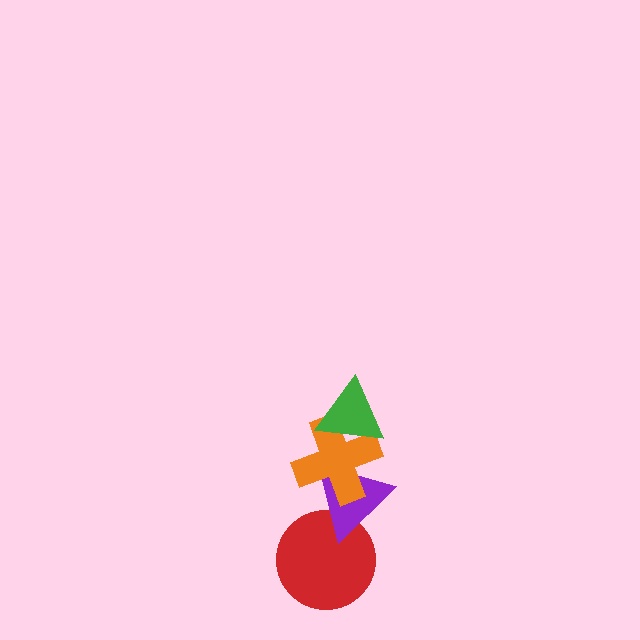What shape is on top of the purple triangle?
The orange cross is on top of the purple triangle.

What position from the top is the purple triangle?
The purple triangle is 3rd from the top.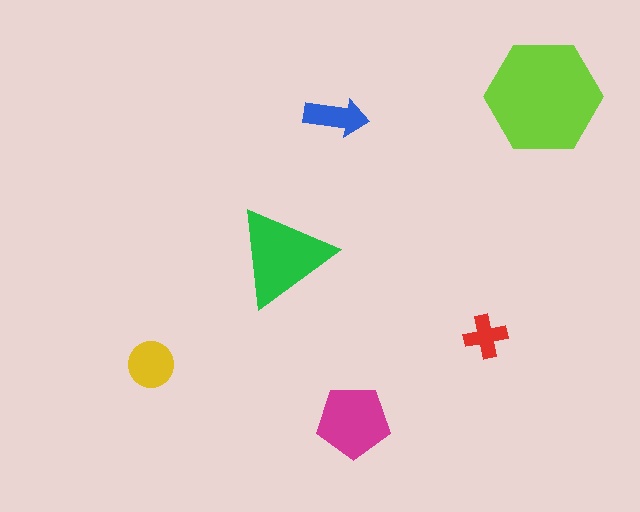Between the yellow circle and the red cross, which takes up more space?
The yellow circle.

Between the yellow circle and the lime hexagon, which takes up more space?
The lime hexagon.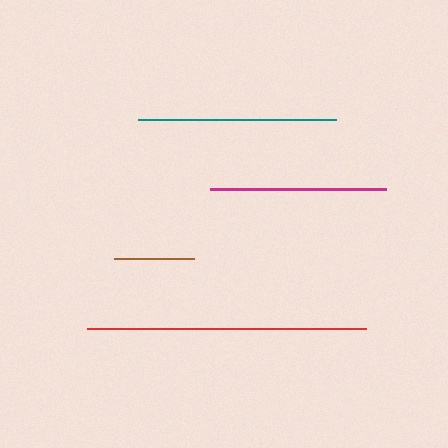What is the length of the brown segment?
The brown segment is approximately 80 pixels long.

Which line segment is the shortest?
The brown line is the shortest at approximately 80 pixels.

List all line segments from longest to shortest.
From longest to shortest: red, teal, magenta, brown.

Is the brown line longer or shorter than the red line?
The red line is longer than the brown line.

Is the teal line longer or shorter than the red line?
The red line is longer than the teal line.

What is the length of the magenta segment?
The magenta segment is approximately 176 pixels long.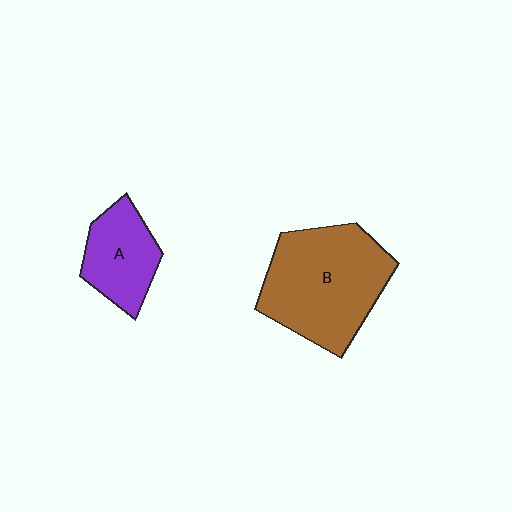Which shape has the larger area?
Shape B (brown).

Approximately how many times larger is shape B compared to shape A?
Approximately 2.0 times.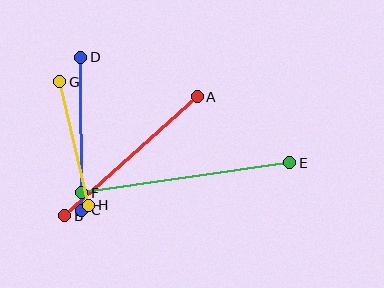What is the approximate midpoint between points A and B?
The midpoint is at approximately (131, 156) pixels.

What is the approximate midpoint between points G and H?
The midpoint is at approximately (74, 143) pixels.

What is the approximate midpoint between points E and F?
The midpoint is at approximately (186, 178) pixels.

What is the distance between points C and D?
The distance is approximately 153 pixels.